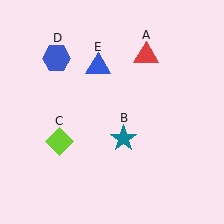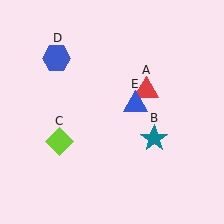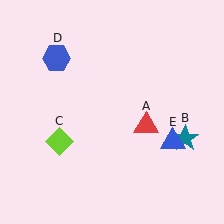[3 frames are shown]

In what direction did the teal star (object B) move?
The teal star (object B) moved right.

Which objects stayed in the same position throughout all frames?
Lime diamond (object C) and blue hexagon (object D) remained stationary.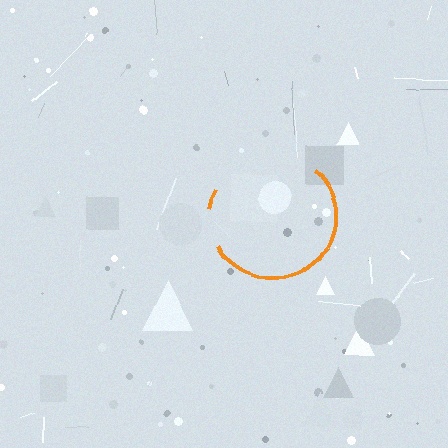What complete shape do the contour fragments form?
The contour fragments form a circle.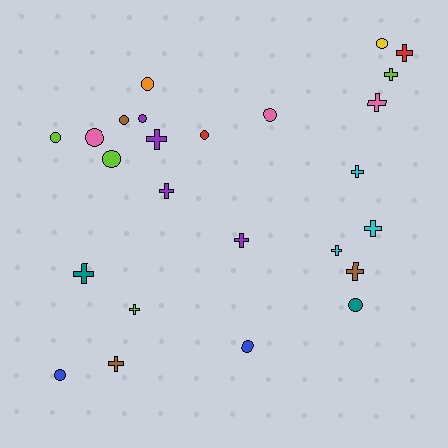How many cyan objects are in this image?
There are 3 cyan objects.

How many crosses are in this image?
There are 13 crosses.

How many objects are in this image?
There are 25 objects.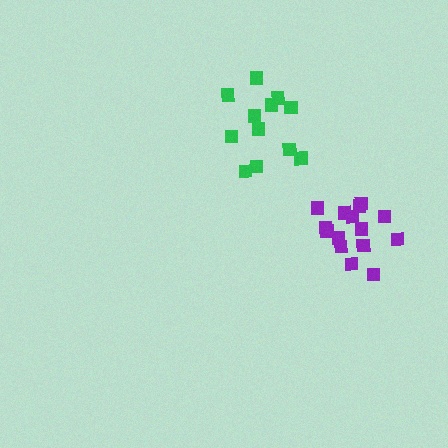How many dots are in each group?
Group 1: 12 dots, Group 2: 15 dots (27 total).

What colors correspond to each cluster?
The clusters are colored: green, purple.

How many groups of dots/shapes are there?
There are 2 groups.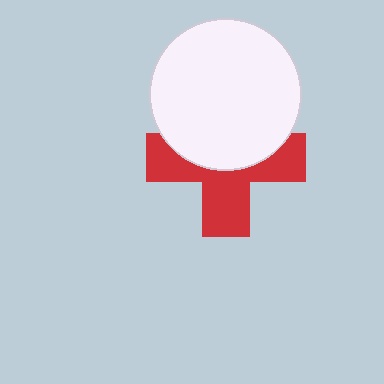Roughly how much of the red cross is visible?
About half of it is visible (roughly 53%).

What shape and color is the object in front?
The object in front is a white circle.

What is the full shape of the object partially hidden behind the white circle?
The partially hidden object is a red cross.